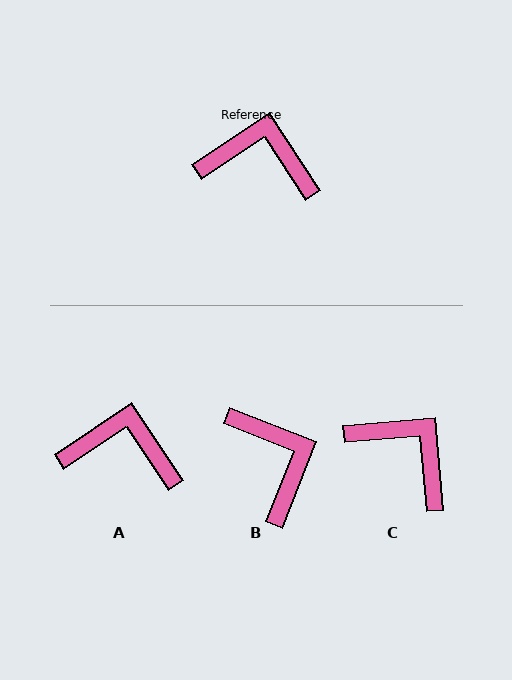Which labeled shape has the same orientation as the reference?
A.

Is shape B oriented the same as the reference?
No, it is off by about 55 degrees.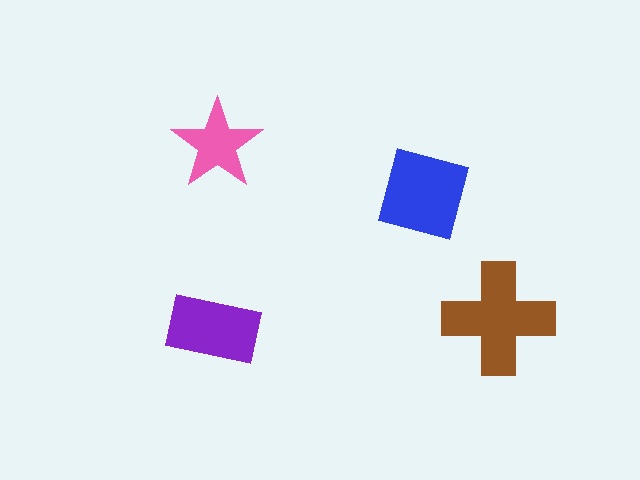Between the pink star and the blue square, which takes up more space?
The blue square.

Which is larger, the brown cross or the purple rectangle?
The brown cross.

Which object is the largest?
The brown cross.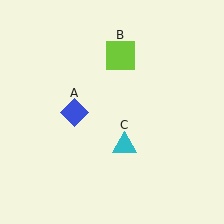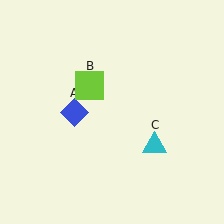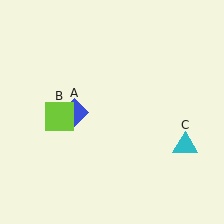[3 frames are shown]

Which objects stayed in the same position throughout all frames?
Blue diamond (object A) remained stationary.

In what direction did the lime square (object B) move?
The lime square (object B) moved down and to the left.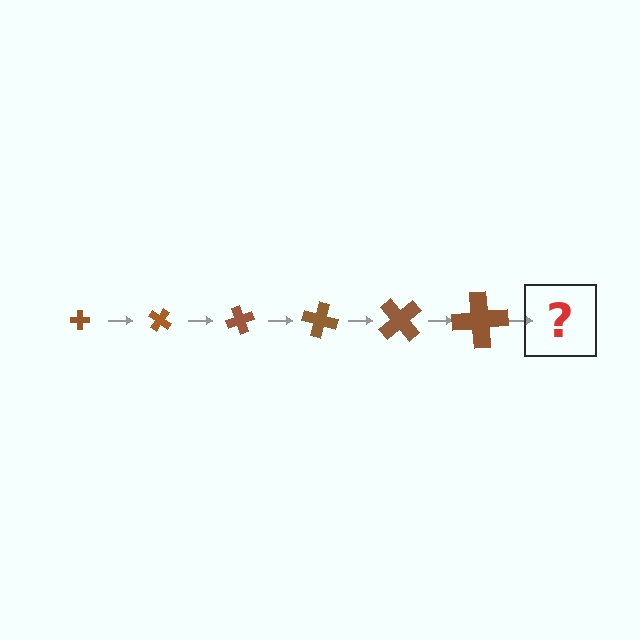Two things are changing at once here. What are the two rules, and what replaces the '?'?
The two rules are that the cross grows larger each step and it rotates 35 degrees each step. The '?' should be a cross, larger than the previous one and rotated 210 degrees from the start.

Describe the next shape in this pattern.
It should be a cross, larger than the previous one and rotated 210 degrees from the start.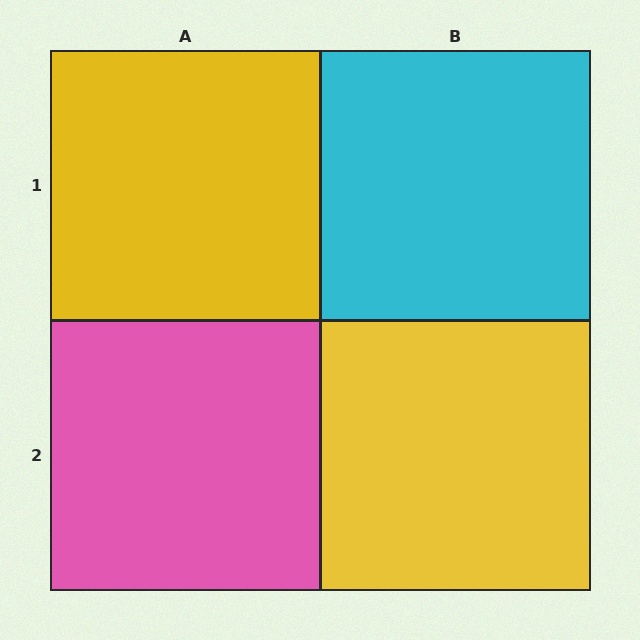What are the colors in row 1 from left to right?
Yellow, cyan.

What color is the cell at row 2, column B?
Yellow.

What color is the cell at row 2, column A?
Pink.